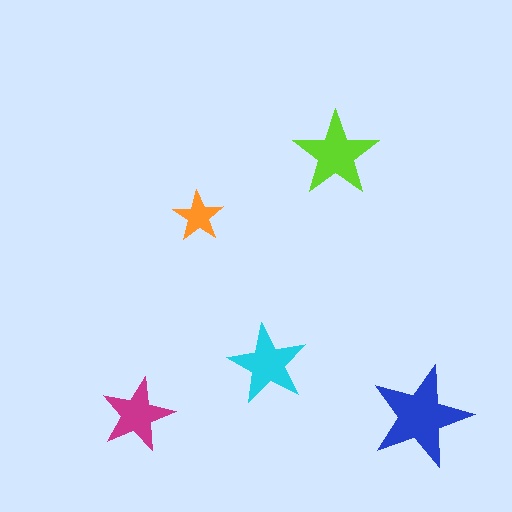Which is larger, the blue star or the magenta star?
The blue one.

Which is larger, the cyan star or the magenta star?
The cyan one.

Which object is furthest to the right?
The blue star is rightmost.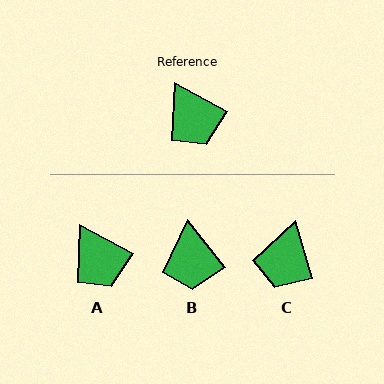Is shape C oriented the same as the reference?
No, it is off by about 44 degrees.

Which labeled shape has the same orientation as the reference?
A.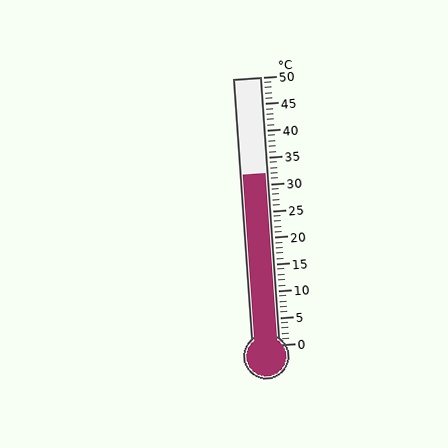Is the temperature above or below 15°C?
The temperature is above 15°C.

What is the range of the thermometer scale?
The thermometer scale ranges from 0°C to 50°C.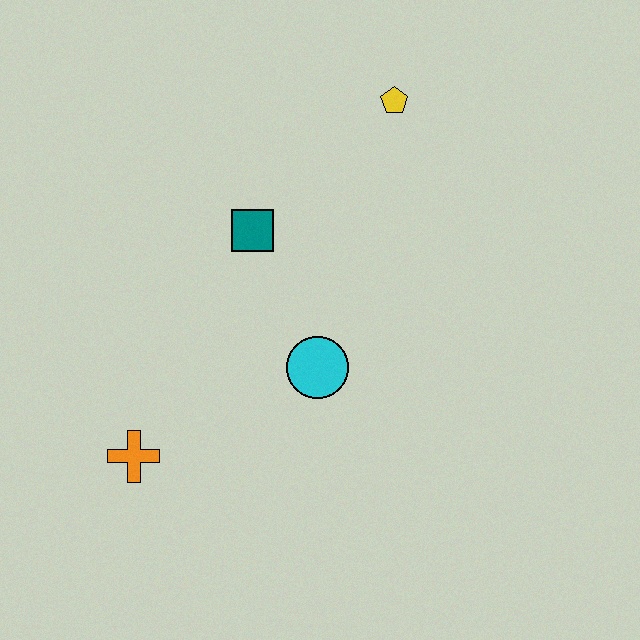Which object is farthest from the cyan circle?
The yellow pentagon is farthest from the cyan circle.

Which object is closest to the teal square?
The cyan circle is closest to the teal square.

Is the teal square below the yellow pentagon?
Yes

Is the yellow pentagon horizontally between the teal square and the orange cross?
No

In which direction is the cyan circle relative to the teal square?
The cyan circle is below the teal square.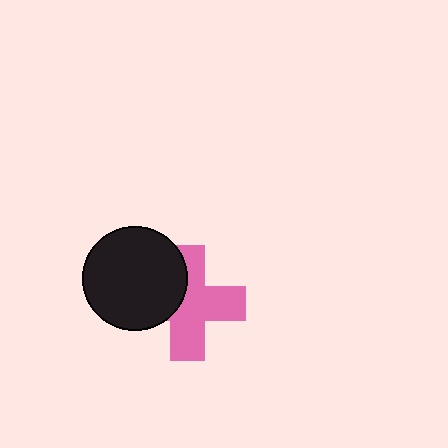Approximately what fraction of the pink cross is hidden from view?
Roughly 34% of the pink cross is hidden behind the black circle.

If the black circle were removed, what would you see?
You would see the complete pink cross.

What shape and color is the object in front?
The object in front is a black circle.